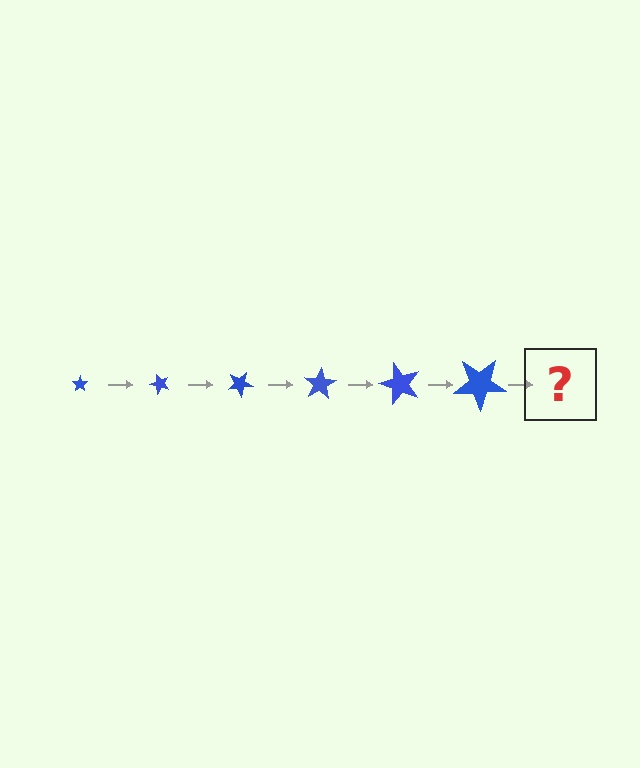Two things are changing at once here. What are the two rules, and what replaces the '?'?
The two rules are that the star grows larger each step and it rotates 50 degrees each step. The '?' should be a star, larger than the previous one and rotated 300 degrees from the start.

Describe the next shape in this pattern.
It should be a star, larger than the previous one and rotated 300 degrees from the start.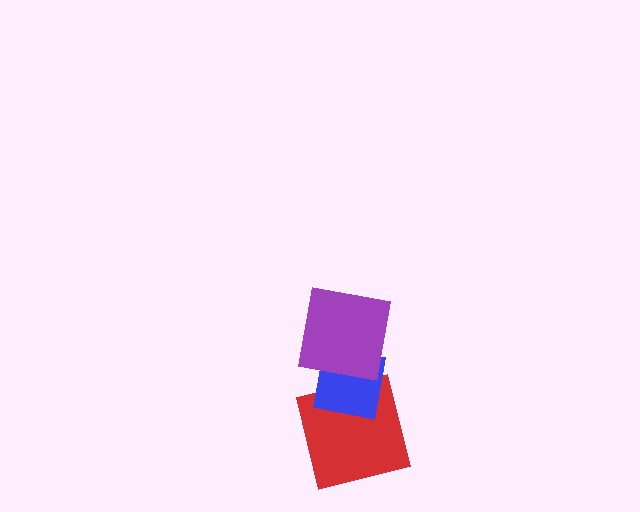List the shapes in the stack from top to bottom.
From top to bottom: the purple square, the blue square, the red square.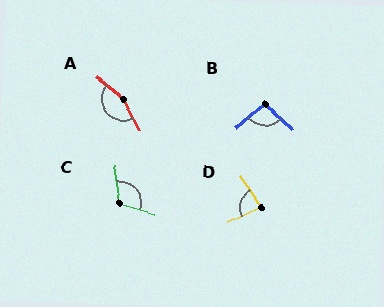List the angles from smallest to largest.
D (81°), B (99°), C (115°), A (158°).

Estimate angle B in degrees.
Approximately 99 degrees.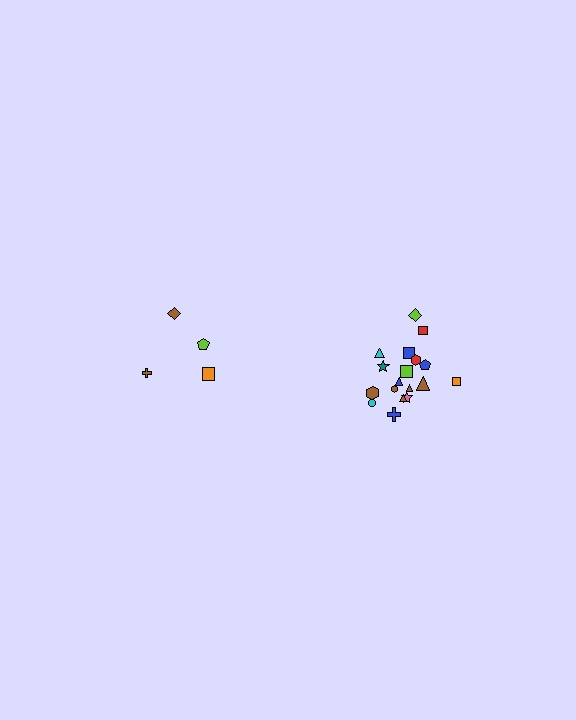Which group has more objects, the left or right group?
The right group.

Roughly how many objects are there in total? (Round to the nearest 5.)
Roughly 20 objects in total.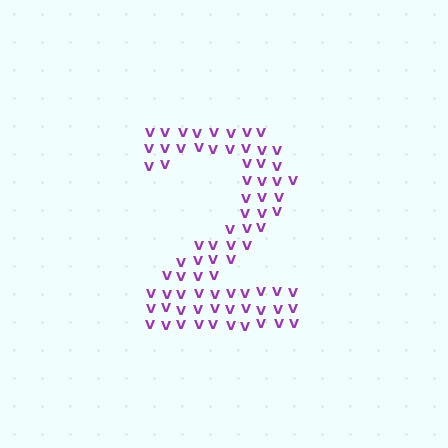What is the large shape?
The large shape is the digit 2.